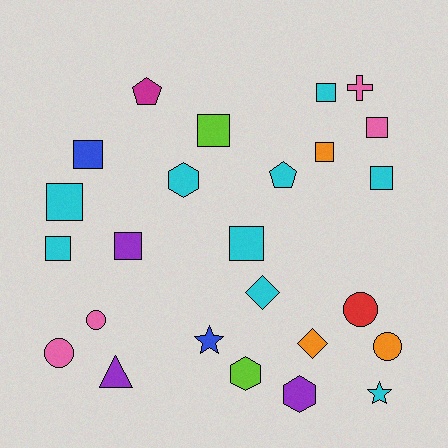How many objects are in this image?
There are 25 objects.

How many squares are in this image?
There are 10 squares.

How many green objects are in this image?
There are no green objects.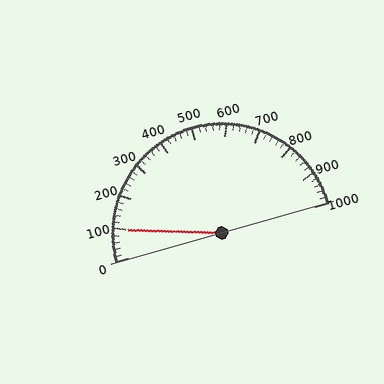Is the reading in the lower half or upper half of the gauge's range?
The reading is in the lower half of the range (0 to 1000).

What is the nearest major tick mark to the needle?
The nearest major tick mark is 100.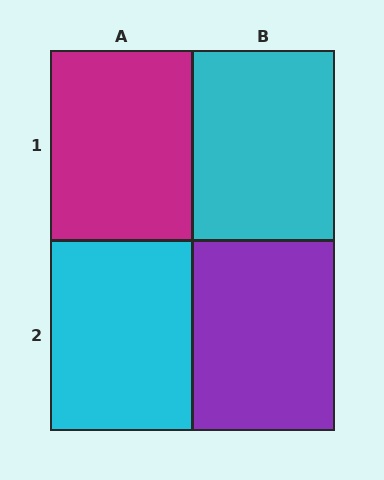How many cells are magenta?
1 cell is magenta.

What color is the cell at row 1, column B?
Cyan.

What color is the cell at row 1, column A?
Magenta.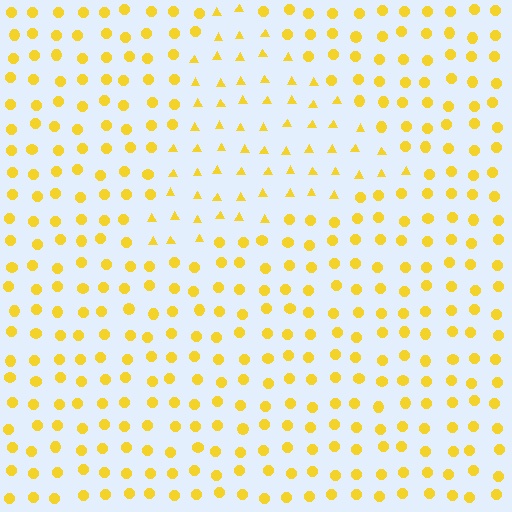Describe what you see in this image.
The image is filled with small yellow elements arranged in a uniform grid. A triangle-shaped region contains triangles, while the surrounding area contains circles. The boundary is defined purely by the change in element shape.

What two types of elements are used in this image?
The image uses triangles inside the triangle region and circles outside it.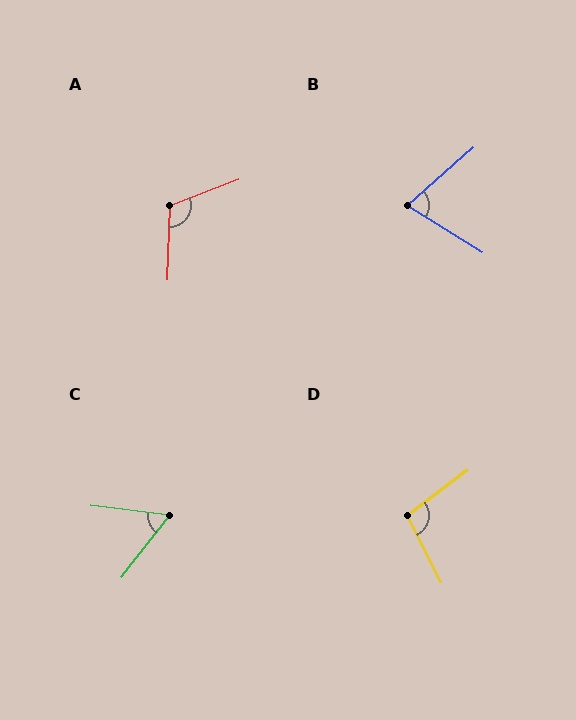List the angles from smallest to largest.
C (59°), B (73°), D (101°), A (113°).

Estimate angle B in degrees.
Approximately 73 degrees.